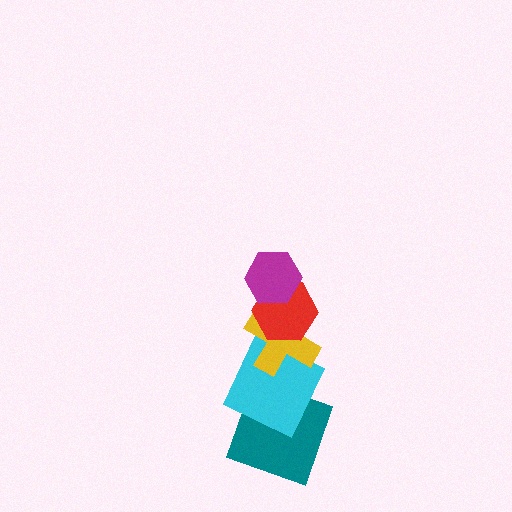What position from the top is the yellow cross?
The yellow cross is 3rd from the top.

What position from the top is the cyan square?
The cyan square is 4th from the top.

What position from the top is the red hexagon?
The red hexagon is 2nd from the top.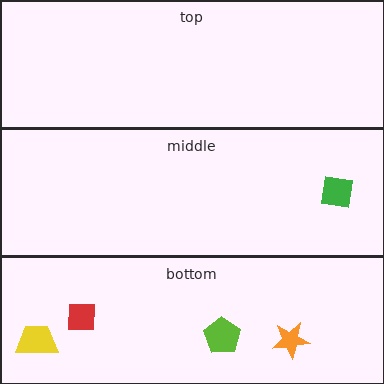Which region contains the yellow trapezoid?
The bottom region.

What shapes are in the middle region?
The green square.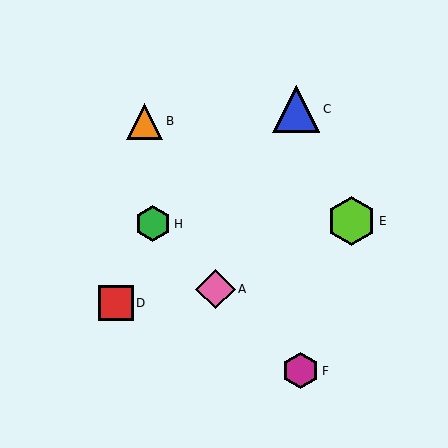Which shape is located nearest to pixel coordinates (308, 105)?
The blue triangle (labeled C) at (296, 109) is nearest to that location.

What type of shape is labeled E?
Shape E is a lime hexagon.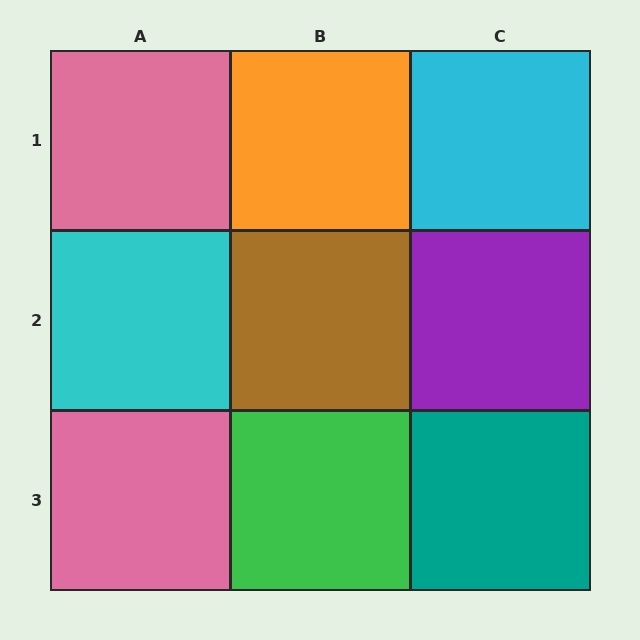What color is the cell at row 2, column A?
Cyan.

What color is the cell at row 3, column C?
Teal.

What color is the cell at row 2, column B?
Brown.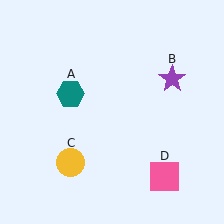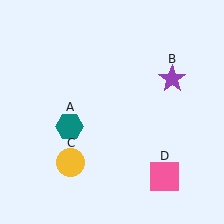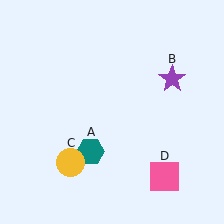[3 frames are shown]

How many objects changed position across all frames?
1 object changed position: teal hexagon (object A).